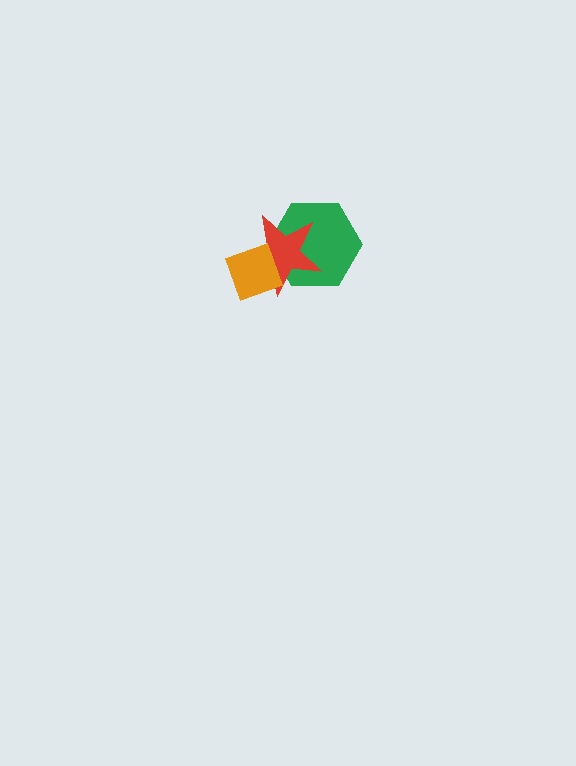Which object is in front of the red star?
The orange diamond is in front of the red star.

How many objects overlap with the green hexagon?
2 objects overlap with the green hexagon.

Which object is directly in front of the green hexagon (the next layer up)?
The red star is directly in front of the green hexagon.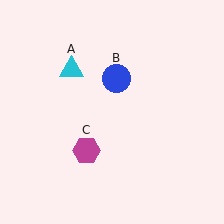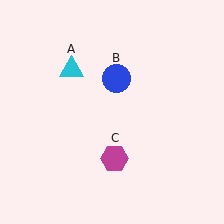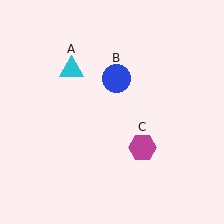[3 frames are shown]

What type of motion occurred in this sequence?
The magenta hexagon (object C) rotated counterclockwise around the center of the scene.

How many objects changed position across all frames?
1 object changed position: magenta hexagon (object C).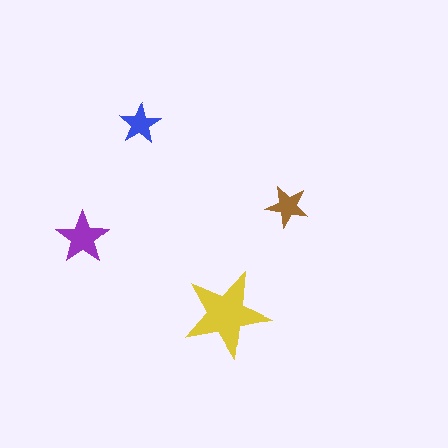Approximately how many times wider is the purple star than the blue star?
About 1.5 times wider.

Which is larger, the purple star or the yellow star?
The yellow one.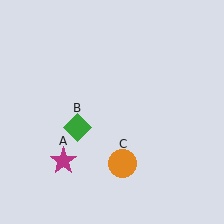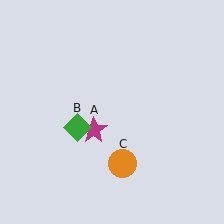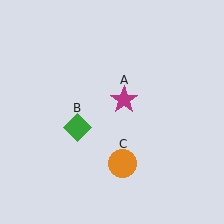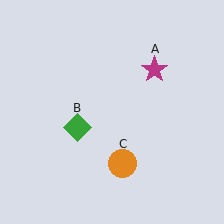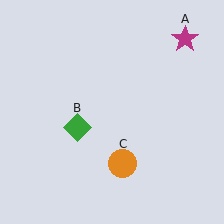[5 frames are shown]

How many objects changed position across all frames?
1 object changed position: magenta star (object A).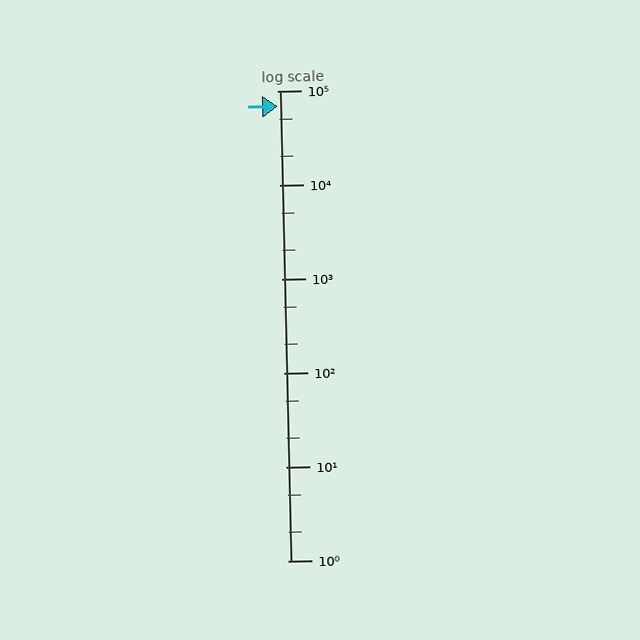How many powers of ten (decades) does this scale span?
The scale spans 5 decades, from 1 to 100000.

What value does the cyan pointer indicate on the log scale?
The pointer indicates approximately 68000.